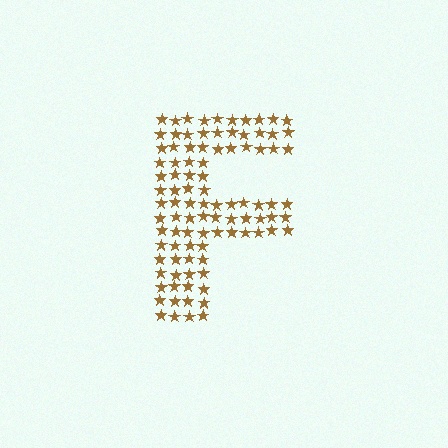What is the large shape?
The large shape is the letter F.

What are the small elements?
The small elements are stars.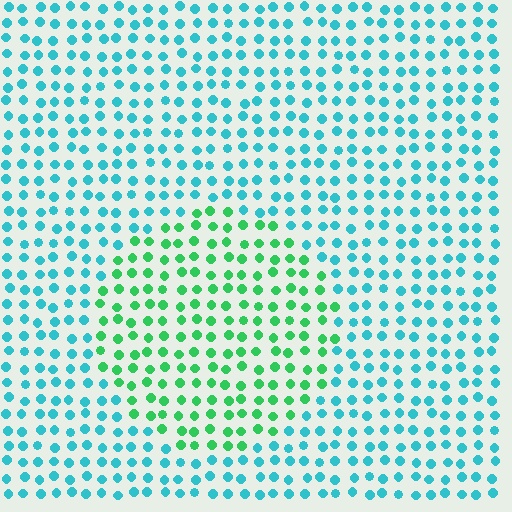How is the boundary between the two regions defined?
The boundary is defined purely by a slight shift in hue (about 47 degrees). Spacing, size, and orientation are identical on both sides.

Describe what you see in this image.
The image is filled with small cyan elements in a uniform arrangement. A circle-shaped region is visible where the elements are tinted to a slightly different hue, forming a subtle color boundary.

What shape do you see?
I see a circle.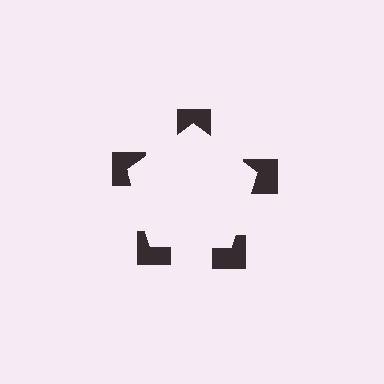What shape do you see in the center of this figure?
An illusory pentagon — its edges are inferred from the aligned wedge cuts in the notched squares, not physically drawn.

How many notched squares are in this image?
There are 5 — one at each vertex of the illusory pentagon.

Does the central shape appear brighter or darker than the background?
It typically appears slightly brighter than the background, even though no actual brightness change is drawn.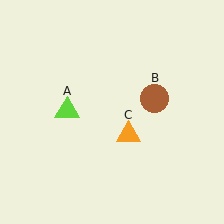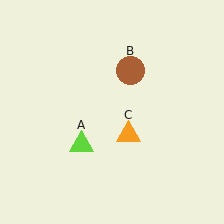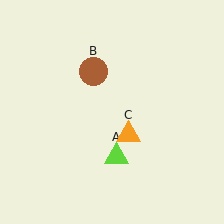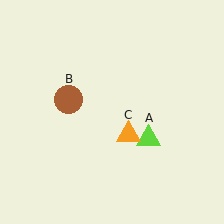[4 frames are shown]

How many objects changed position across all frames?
2 objects changed position: lime triangle (object A), brown circle (object B).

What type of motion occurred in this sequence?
The lime triangle (object A), brown circle (object B) rotated counterclockwise around the center of the scene.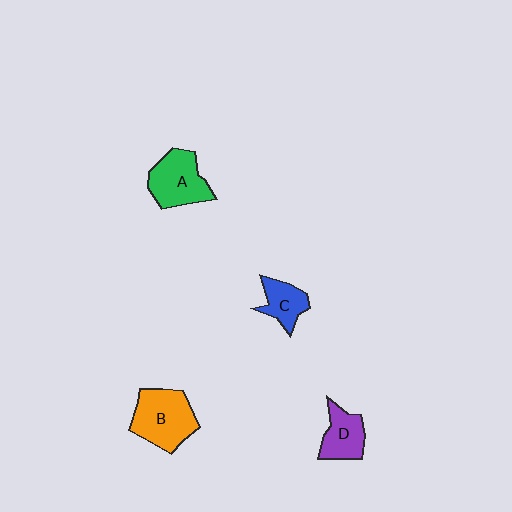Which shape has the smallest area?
Shape C (blue).